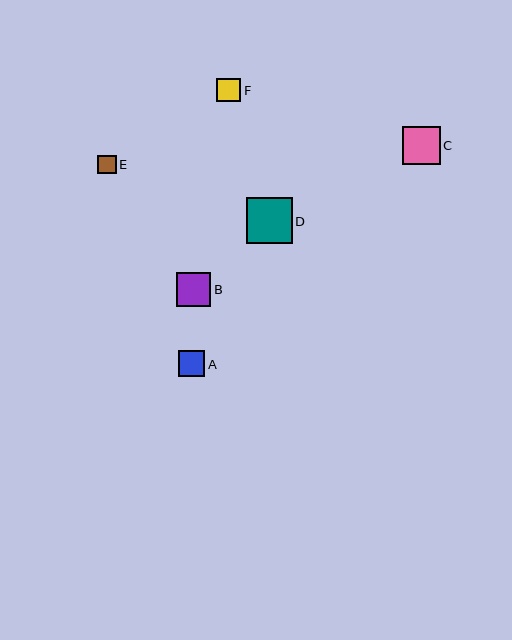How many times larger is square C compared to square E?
Square C is approximately 2.1 times the size of square E.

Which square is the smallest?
Square E is the smallest with a size of approximately 18 pixels.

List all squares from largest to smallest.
From largest to smallest: D, C, B, A, F, E.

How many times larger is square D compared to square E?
Square D is approximately 2.5 times the size of square E.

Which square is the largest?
Square D is the largest with a size of approximately 46 pixels.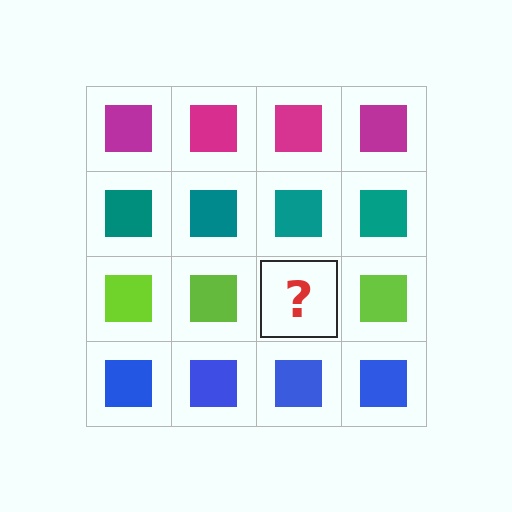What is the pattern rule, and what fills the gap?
The rule is that each row has a consistent color. The gap should be filled with a lime square.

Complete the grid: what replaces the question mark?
The question mark should be replaced with a lime square.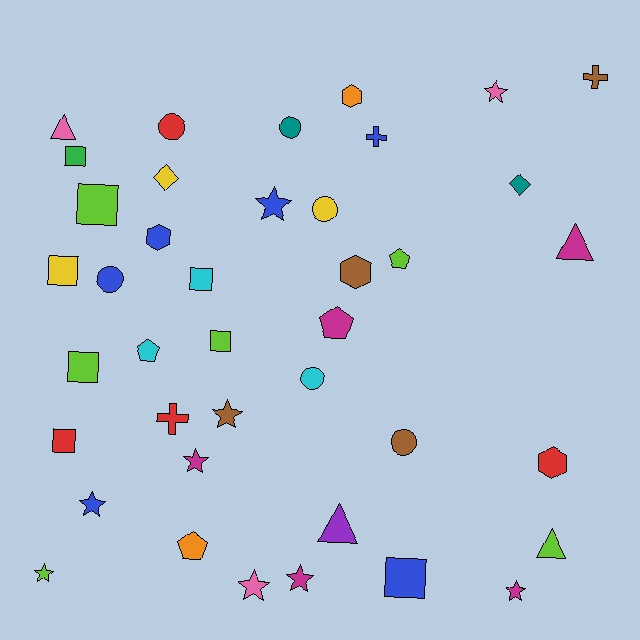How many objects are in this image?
There are 40 objects.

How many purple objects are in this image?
There is 1 purple object.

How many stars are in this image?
There are 9 stars.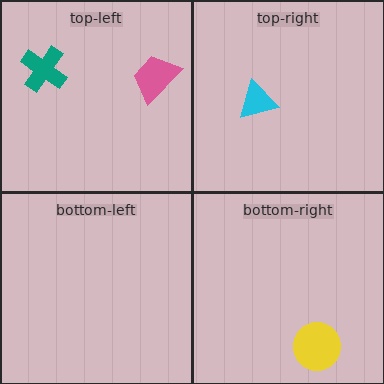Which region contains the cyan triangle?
The top-right region.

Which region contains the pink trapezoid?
The top-left region.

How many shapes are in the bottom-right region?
1.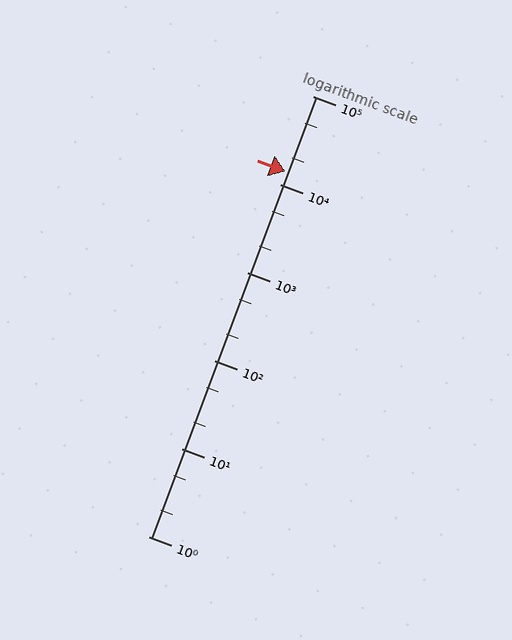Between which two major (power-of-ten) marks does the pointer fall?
The pointer is between 10000 and 100000.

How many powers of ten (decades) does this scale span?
The scale spans 5 decades, from 1 to 100000.